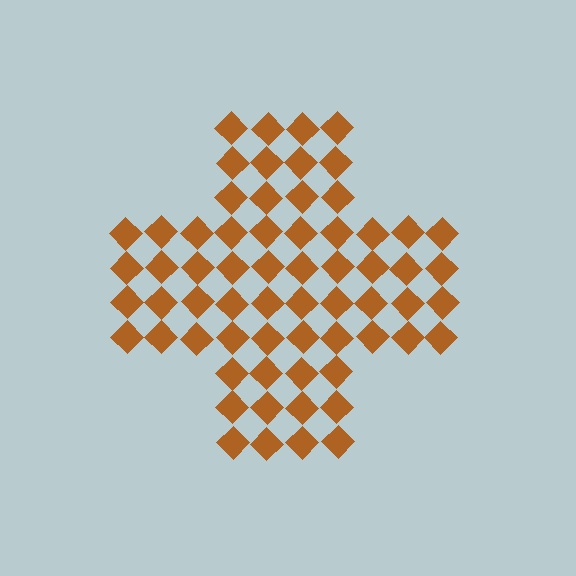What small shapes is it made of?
It is made of small diamonds.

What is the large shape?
The large shape is a cross.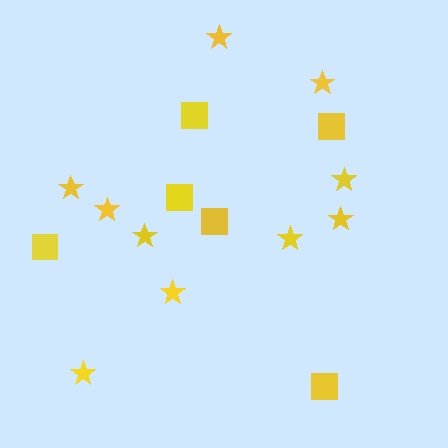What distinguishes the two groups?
There are 2 groups: one group of squares (6) and one group of stars (10).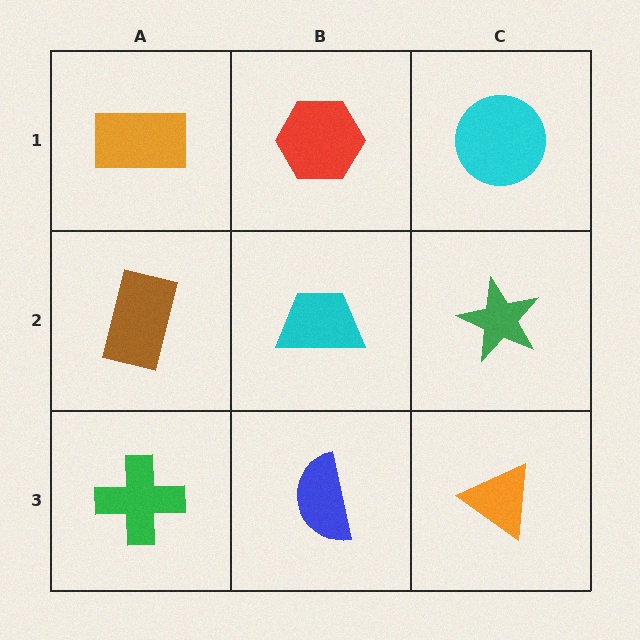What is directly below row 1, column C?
A green star.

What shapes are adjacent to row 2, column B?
A red hexagon (row 1, column B), a blue semicircle (row 3, column B), a brown rectangle (row 2, column A), a green star (row 2, column C).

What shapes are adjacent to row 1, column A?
A brown rectangle (row 2, column A), a red hexagon (row 1, column B).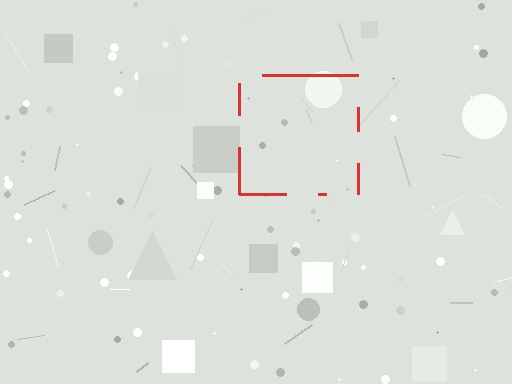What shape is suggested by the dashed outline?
The dashed outline suggests a square.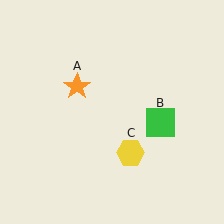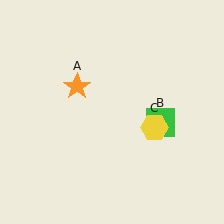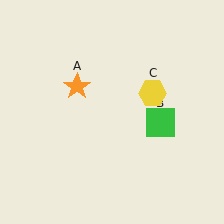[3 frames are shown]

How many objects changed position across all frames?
1 object changed position: yellow hexagon (object C).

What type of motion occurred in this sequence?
The yellow hexagon (object C) rotated counterclockwise around the center of the scene.